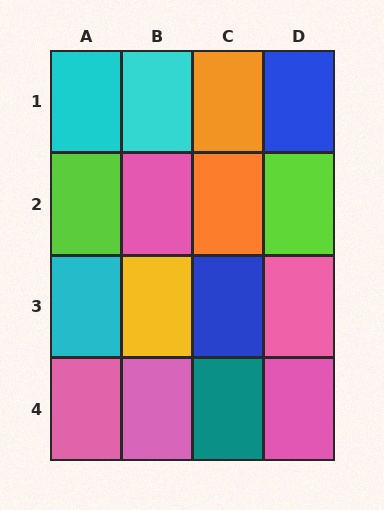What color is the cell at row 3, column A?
Cyan.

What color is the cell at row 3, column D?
Pink.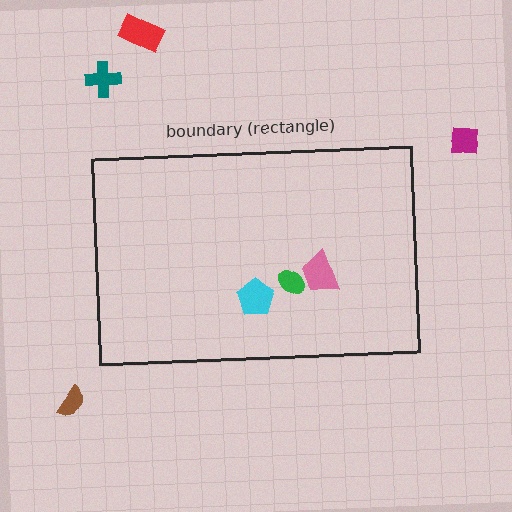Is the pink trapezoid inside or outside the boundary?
Inside.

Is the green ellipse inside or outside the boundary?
Inside.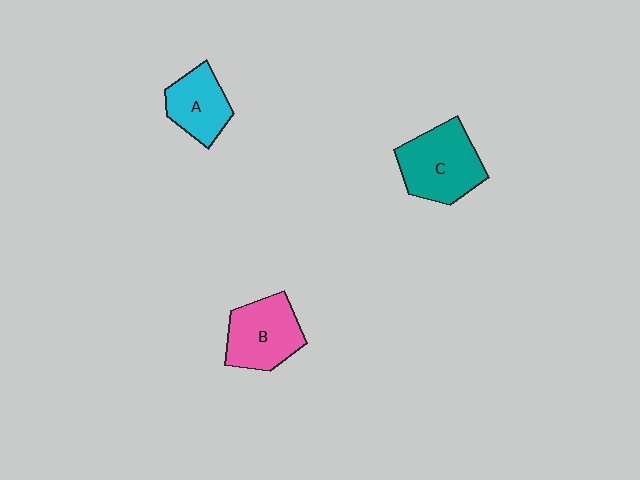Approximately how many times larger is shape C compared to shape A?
Approximately 1.4 times.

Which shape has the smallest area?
Shape A (cyan).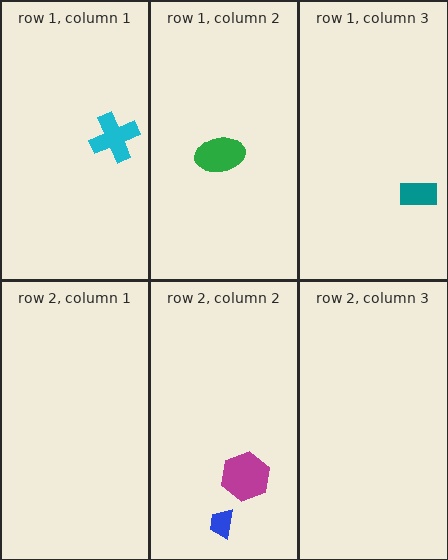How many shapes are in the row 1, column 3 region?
1.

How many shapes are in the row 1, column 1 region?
1.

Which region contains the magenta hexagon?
The row 2, column 2 region.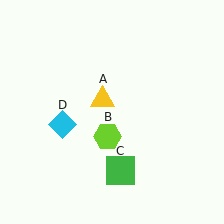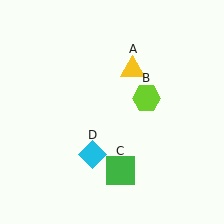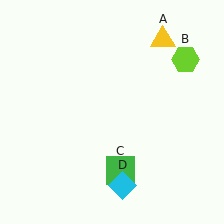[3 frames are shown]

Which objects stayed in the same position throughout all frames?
Green square (object C) remained stationary.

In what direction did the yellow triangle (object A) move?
The yellow triangle (object A) moved up and to the right.